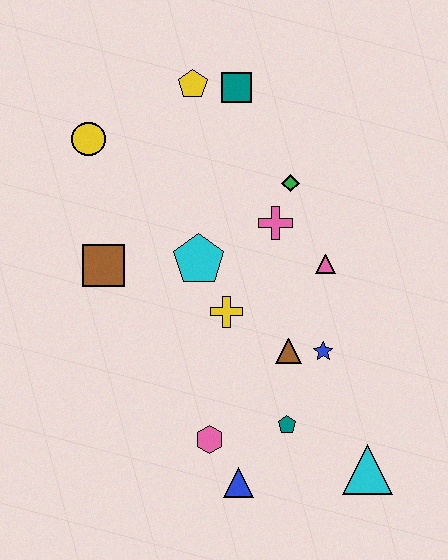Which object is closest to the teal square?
The yellow pentagon is closest to the teal square.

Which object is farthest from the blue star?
The yellow circle is farthest from the blue star.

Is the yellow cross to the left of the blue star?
Yes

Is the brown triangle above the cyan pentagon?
No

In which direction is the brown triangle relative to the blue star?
The brown triangle is to the left of the blue star.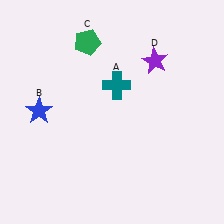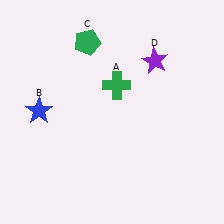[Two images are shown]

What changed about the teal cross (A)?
In Image 1, A is teal. In Image 2, it changed to green.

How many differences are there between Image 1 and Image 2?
There is 1 difference between the two images.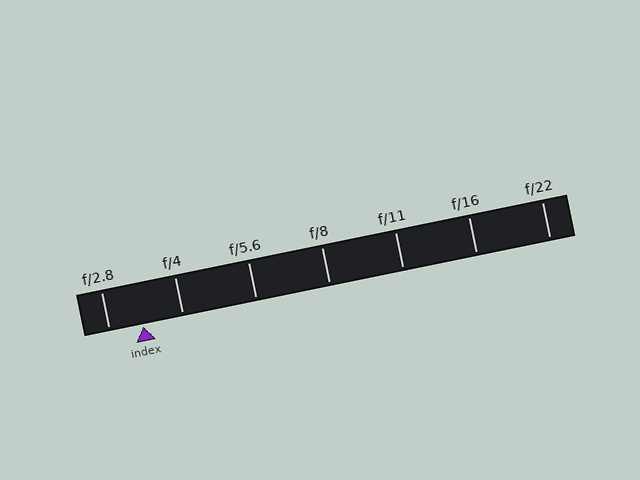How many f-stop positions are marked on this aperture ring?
There are 7 f-stop positions marked.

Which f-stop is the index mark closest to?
The index mark is closest to f/2.8.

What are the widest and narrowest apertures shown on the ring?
The widest aperture shown is f/2.8 and the narrowest is f/22.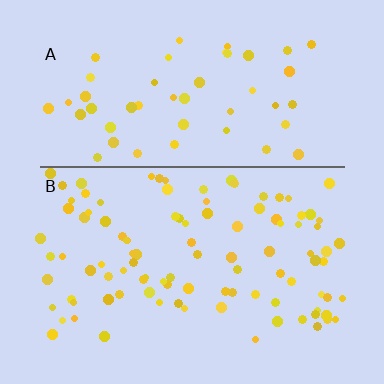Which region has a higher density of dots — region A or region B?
B (the bottom).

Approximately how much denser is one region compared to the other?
Approximately 1.9× — region B over region A.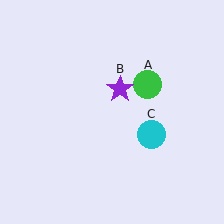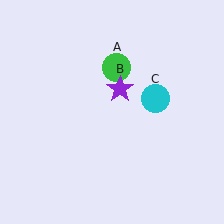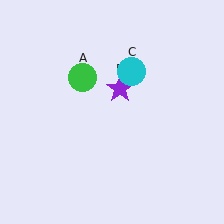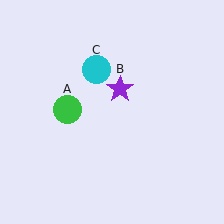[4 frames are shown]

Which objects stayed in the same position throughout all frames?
Purple star (object B) remained stationary.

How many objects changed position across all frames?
2 objects changed position: green circle (object A), cyan circle (object C).